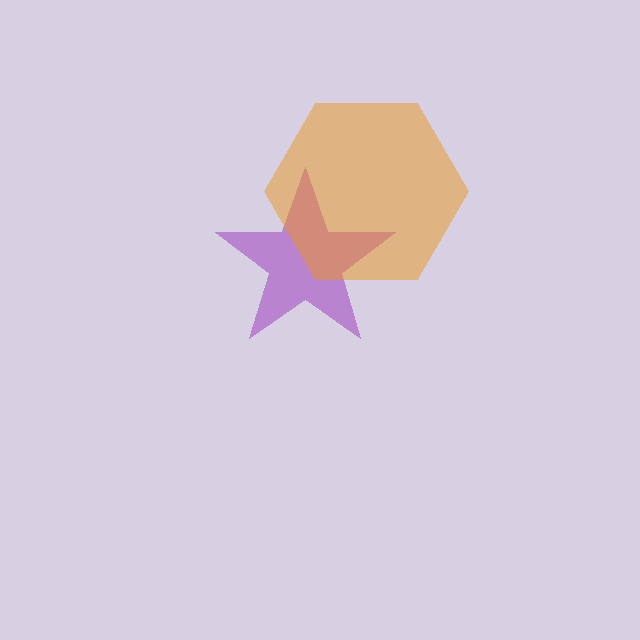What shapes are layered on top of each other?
The layered shapes are: a purple star, an orange hexagon.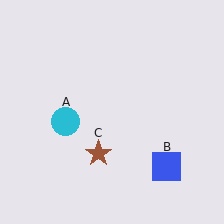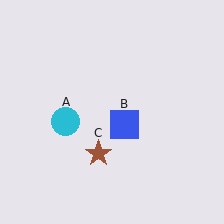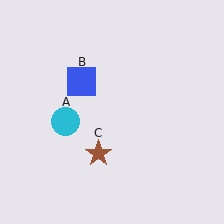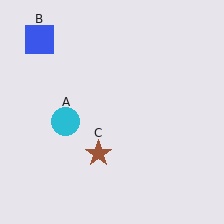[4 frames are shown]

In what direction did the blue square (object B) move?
The blue square (object B) moved up and to the left.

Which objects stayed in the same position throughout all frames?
Cyan circle (object A) and brown star (object C) remained stationary.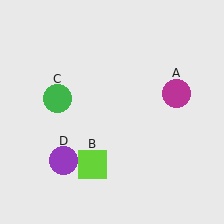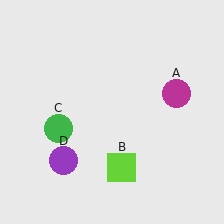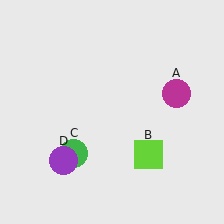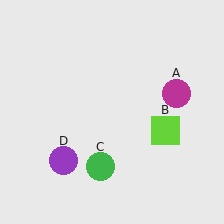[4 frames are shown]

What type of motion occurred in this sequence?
The lime square (object B), green circle (object C) rotated counterclockwise around the center of the scene.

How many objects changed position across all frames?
2 objects changed position: lime square (object B), green circle (object C).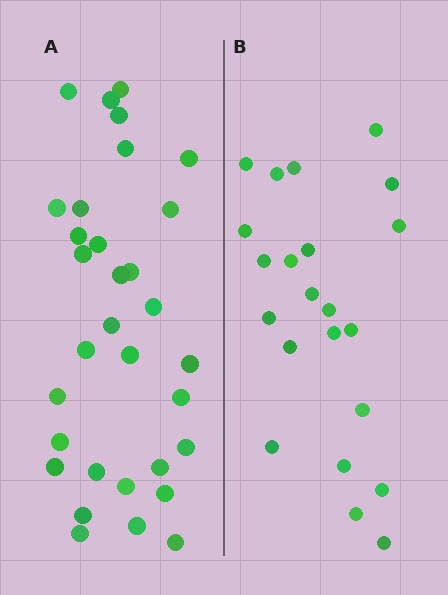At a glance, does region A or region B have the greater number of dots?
Region A (the left region) has more dots.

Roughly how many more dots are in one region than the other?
Region A has roughly 10 or so more dots than region B.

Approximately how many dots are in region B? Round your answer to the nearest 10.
About 20 dots. (The exact count is 22, which rounds to 20.)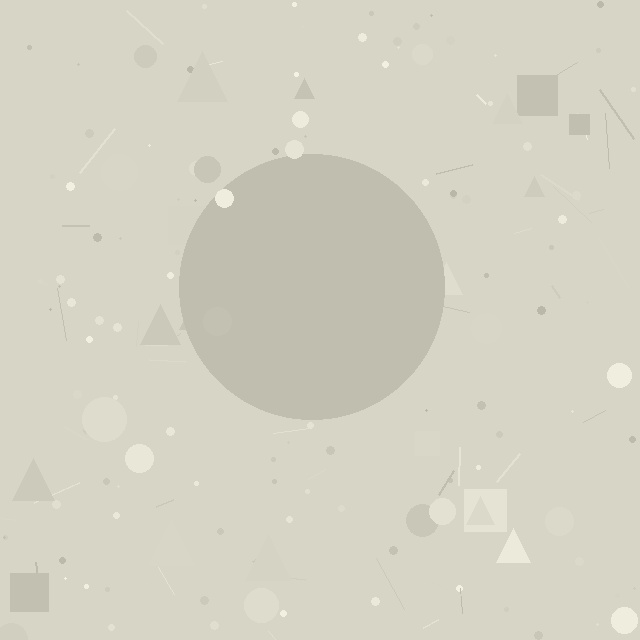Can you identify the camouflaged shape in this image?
The camouflaged shape is a circle.